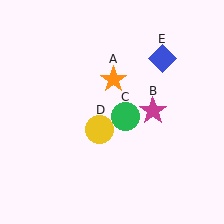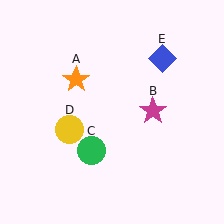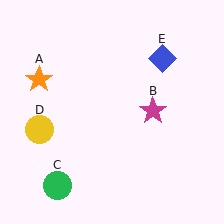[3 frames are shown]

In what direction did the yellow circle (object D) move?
The yellow circle (object D) moved left.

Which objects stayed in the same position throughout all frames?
Magenta star (object B) and blue diamond (object E) remained stationary.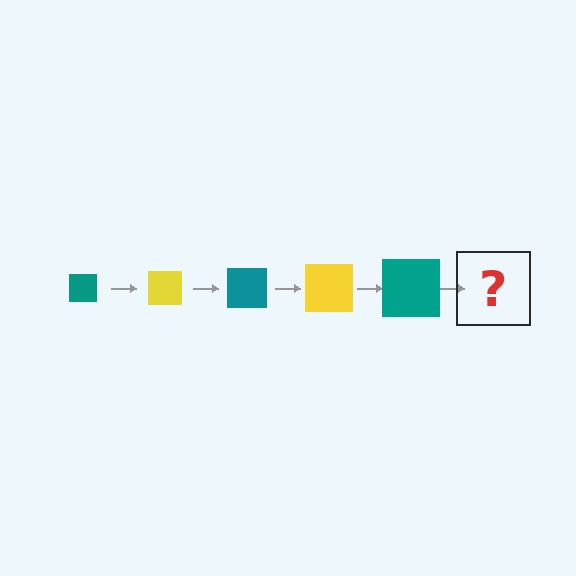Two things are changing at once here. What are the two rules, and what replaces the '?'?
The two rules are that the square grows larger each step and the color cycles through teal and yellow. The '?' should be a yellow square, larger than the previous one.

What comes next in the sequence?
The next element should be a yellow square, larger than the previous one.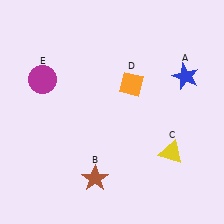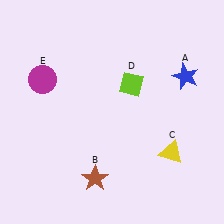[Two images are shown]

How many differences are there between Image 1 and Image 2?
There is 1 difference between the two images.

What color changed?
The diamond (D) changed from orange in Image 1 to lime in Image 2.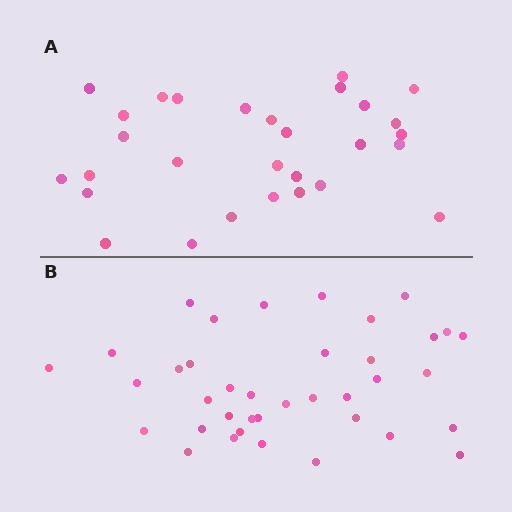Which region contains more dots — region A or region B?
Region B (the bottom region) has more dots.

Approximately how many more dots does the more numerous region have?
Region B has roughly 8 or so more dots than region A.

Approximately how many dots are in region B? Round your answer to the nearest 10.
About 40 dots. (The exact count is 38, which rounds to 40.)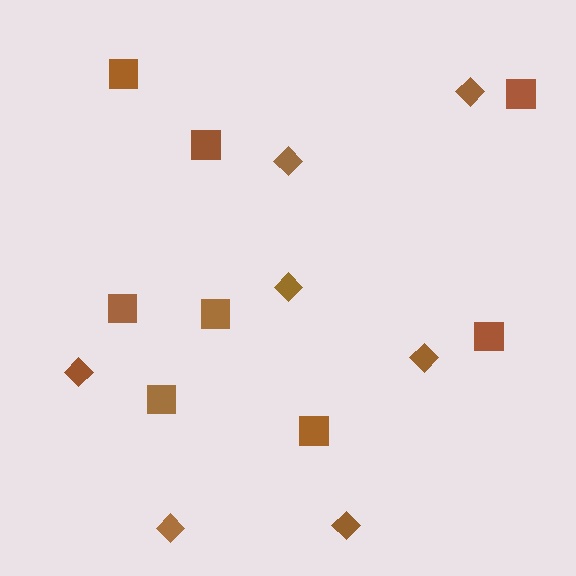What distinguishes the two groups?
There are 2 groups: one group of diamonds (7) and one group of squares (8).